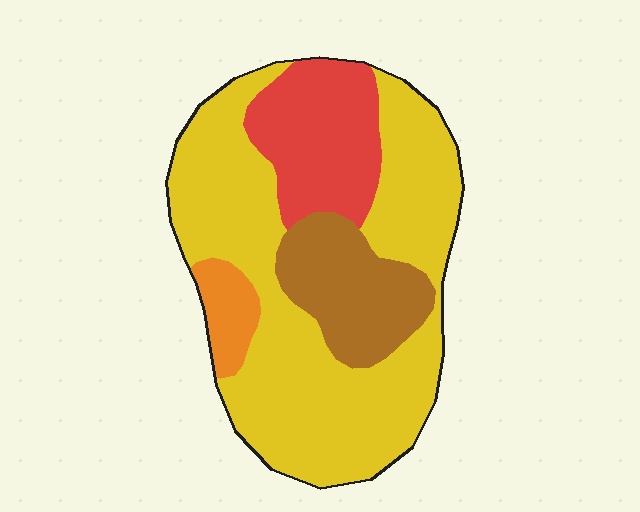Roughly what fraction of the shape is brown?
Brown takes up about one sixth (1/6) of the shape.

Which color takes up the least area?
Orange, at roughly 5%.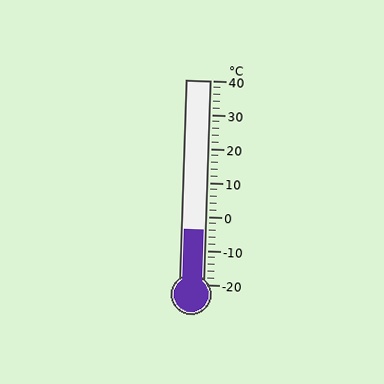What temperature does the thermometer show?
The thermometer shows approximately -4°C.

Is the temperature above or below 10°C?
The temperature is below 10°C.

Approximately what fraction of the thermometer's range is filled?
The thermometer is filled to approximately 25% of its range.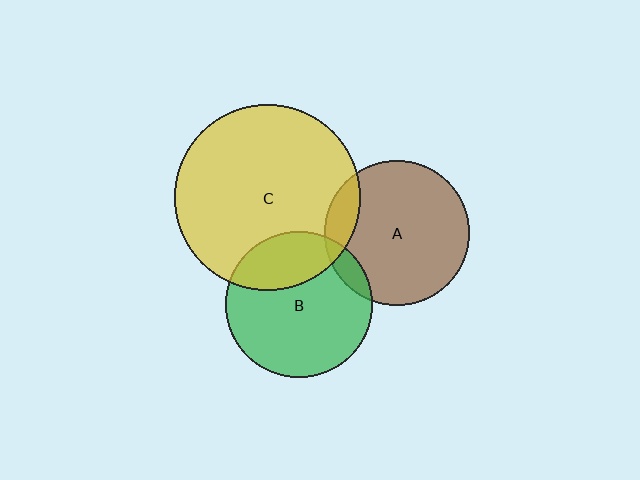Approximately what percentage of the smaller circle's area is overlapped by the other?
Approximately 10%.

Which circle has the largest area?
Circle C (yellow).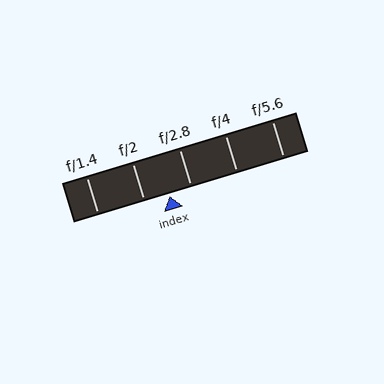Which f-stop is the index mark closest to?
The index mark is closest to f/2.8.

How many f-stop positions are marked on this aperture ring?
There are 5 f-stop positions marked.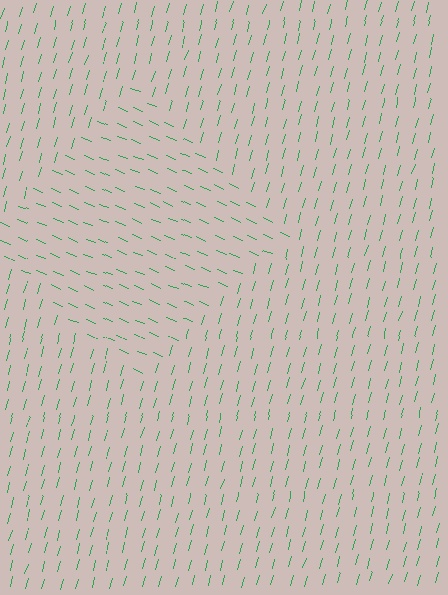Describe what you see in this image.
The image is filled with small green line segments. A diamond region in the image has lines oriented differently from the surrounding lines, creating a visible texture boundary.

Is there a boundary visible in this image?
Yes, there is a texture boundary formed by a change in line orientation.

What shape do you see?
I see a diamond.